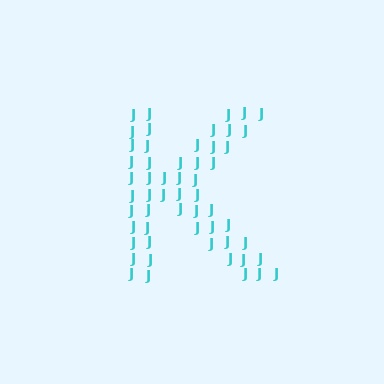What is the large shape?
The large shape is the letter K.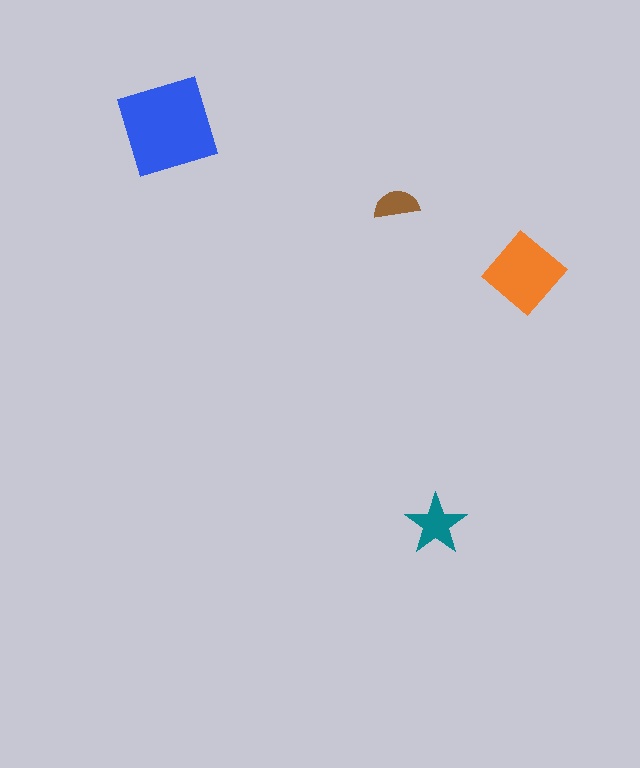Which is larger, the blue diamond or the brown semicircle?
The blue diamond.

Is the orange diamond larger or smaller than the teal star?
Larger.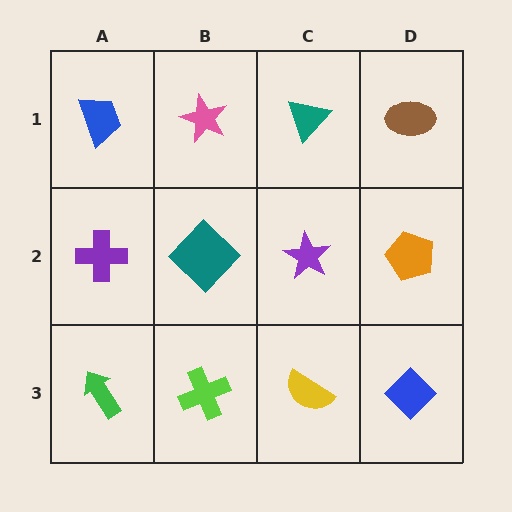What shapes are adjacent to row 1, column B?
A teal diamond (row 2, column B), a blue trapezoid (row 1, column A), a teal triangle (row 1, column C).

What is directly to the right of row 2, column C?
An orange pentagon.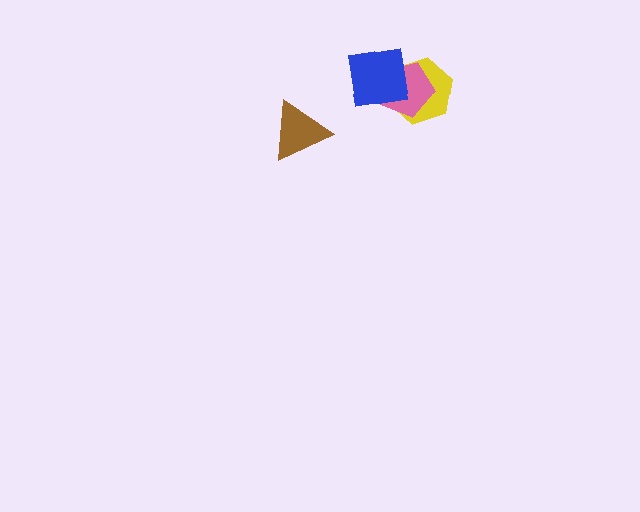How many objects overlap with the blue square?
2 objects overlap with the blue square.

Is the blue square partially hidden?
No, no other shape covers it.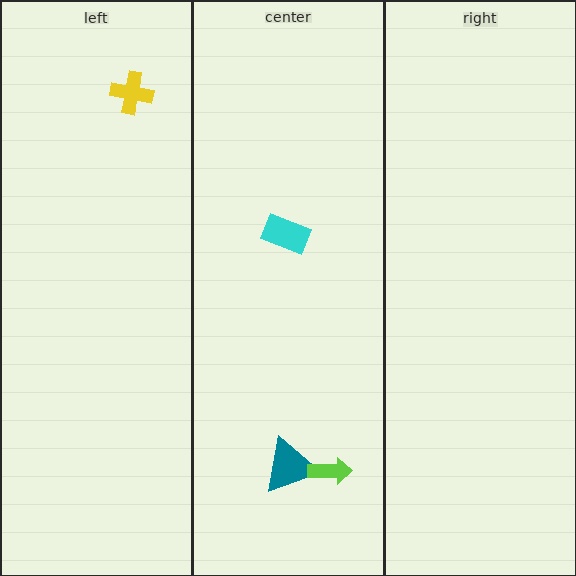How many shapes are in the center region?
3.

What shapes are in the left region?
The yellow cross.